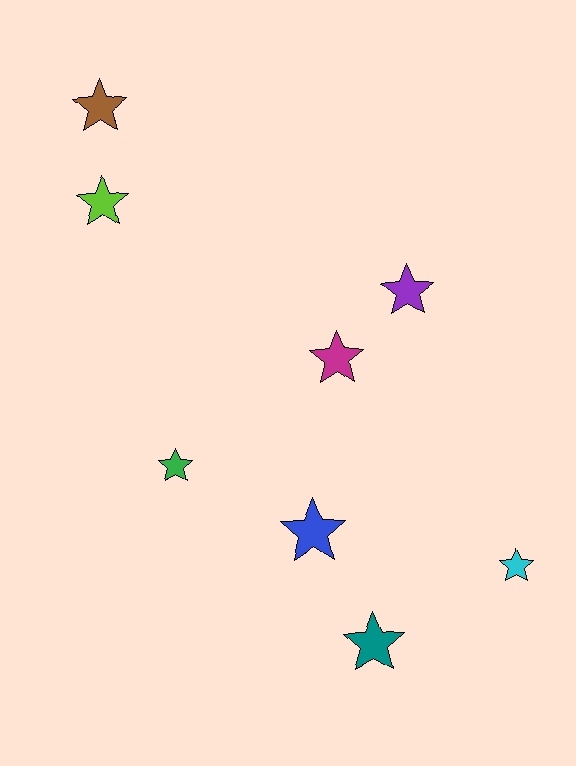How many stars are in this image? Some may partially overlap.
There are 8 stars.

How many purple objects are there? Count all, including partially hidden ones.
There is 1 purple object.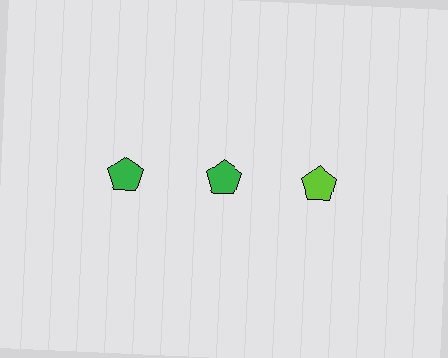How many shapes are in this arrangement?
There are 3 shapes arranged in a grid pattern.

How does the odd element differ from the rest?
It has a different color: lime instead of green.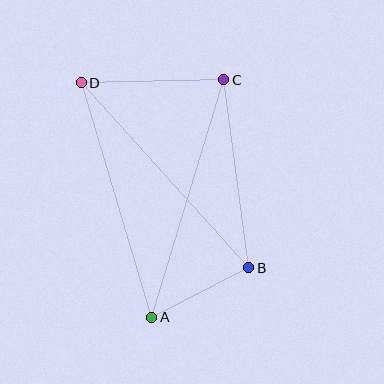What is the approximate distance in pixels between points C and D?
The distance between C and D is approximately 142 pixels.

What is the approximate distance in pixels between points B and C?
The distance between B and C is approximately 190 pixels.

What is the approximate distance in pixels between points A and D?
The distance between A and D is approximately 245 pixels.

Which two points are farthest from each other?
Points B and D are farthest from each other.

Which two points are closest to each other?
Points A and B are closest to each other.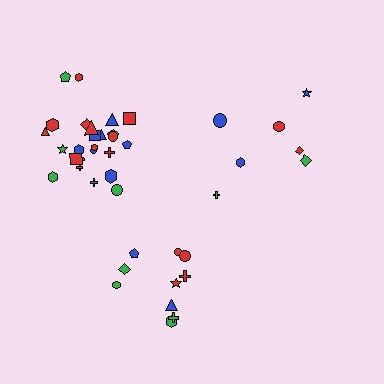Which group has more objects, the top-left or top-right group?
The top-left group.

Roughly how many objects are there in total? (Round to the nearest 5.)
Roughly 40 objects in total.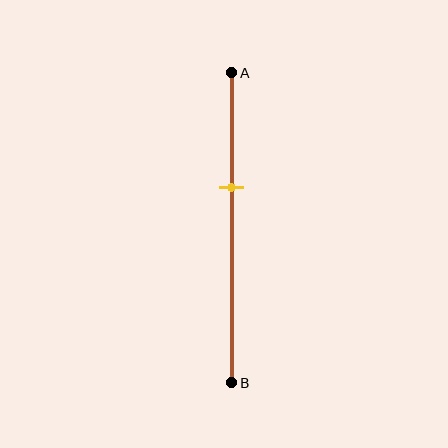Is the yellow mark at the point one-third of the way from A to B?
No, the mark is at about 35% from A, not at the 33% one-third point.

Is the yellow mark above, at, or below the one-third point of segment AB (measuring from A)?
The yellow mark is below the one-third point of segment AB.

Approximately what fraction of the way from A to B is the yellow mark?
The yellow mark is approximately 35% of the way from A to B.